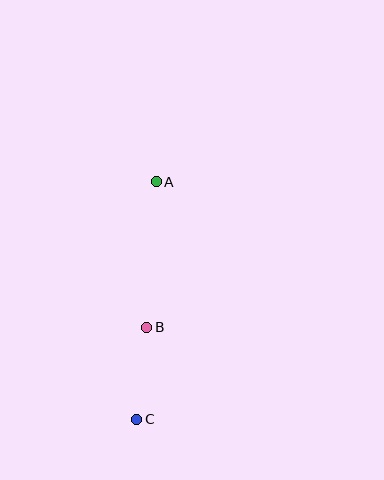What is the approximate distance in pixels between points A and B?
The distance between A and B is approximately 146 pixels.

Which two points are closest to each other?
Points B and C are closest to each other.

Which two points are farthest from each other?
Points A and C are farthest from each other.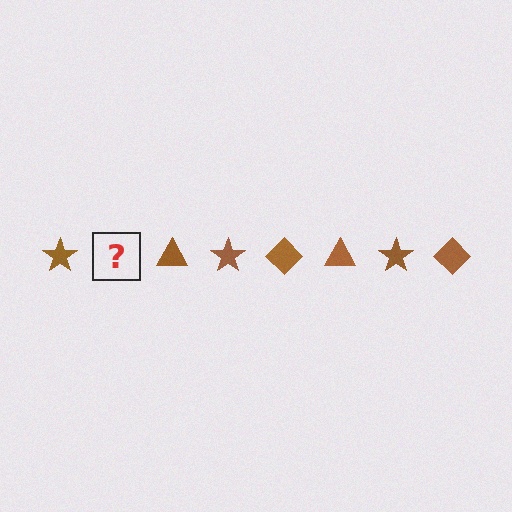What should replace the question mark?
The question mark should be replaced with a brown diamond.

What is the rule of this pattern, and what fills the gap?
The rule is that the pattern cycles through star, diamond, triangle shapes in brown. The gap should be filled with a brown diamond.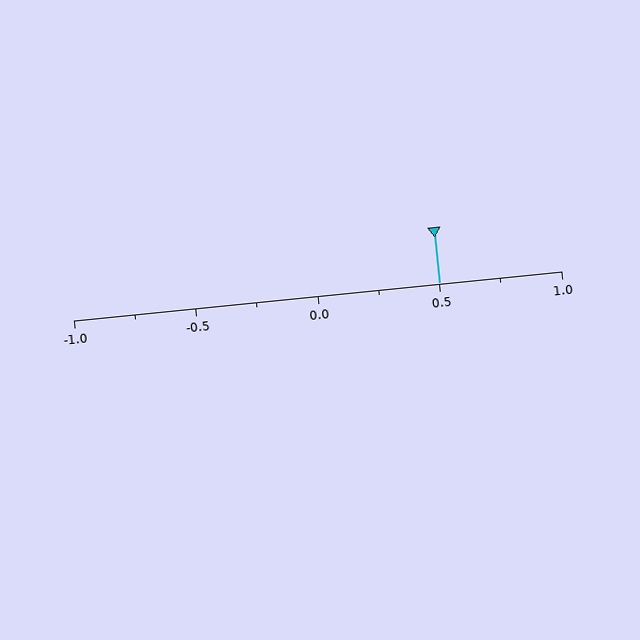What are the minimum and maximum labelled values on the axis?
The axis runs from -1.0 to 1.0.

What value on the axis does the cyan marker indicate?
The marker indicates approximately 0.5.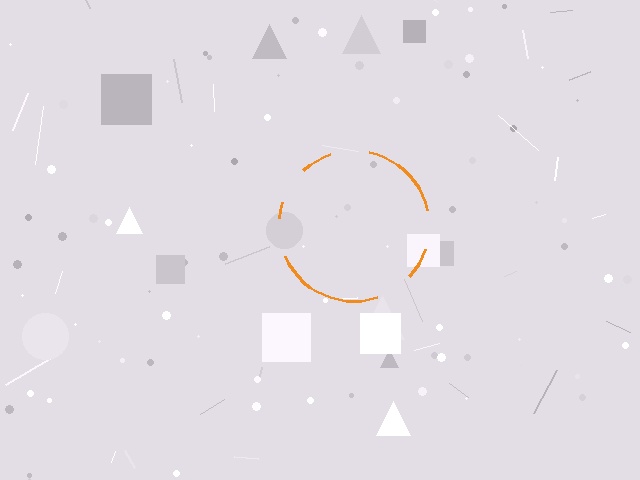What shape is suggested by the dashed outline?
The dashed outline suggests a circle.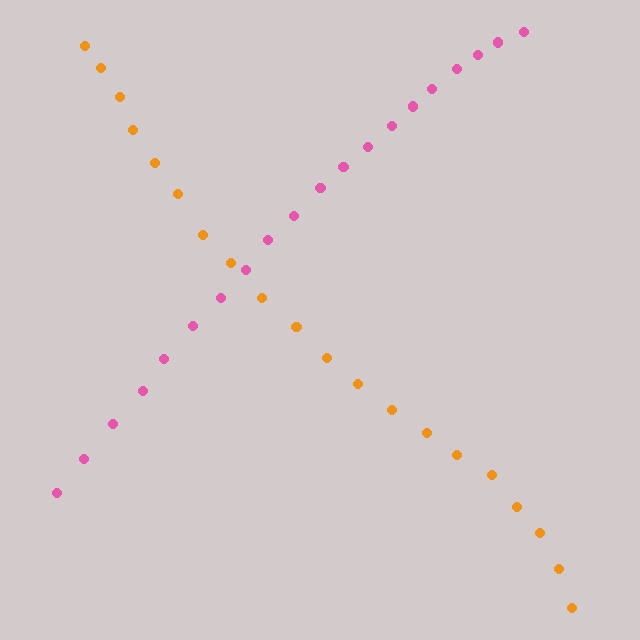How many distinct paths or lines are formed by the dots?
There are 2 distinct paths.